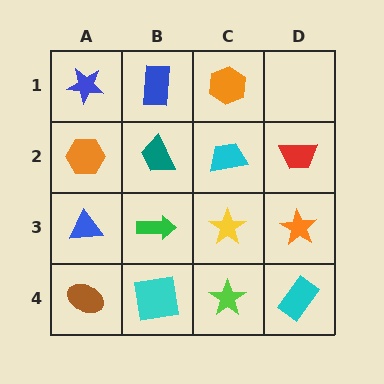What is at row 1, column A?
A blue star.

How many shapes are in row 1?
3 shapes.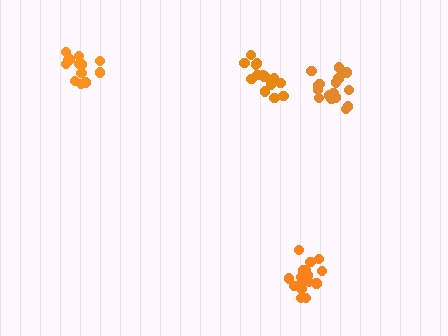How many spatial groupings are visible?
There are 4 spatial groupings.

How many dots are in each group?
Group 1: 17 dots, Group 2: 17 dots, Group 3: 13 dots, Group 4: 15 dots (62 total).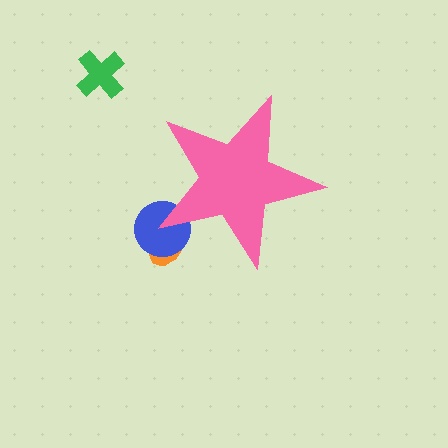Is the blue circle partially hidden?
Yes, the blue circle is partially hidden behind the pink star.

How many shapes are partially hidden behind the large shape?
2 shapes are partially hidden.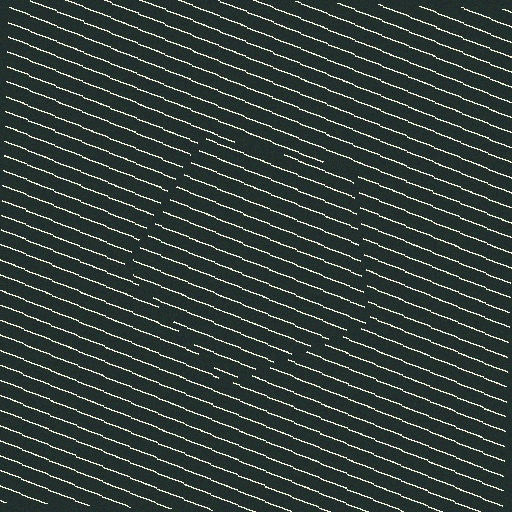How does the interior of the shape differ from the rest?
The interior of the shape contains the same grating, shifted by half a period — the contour is defined by the phase discontinuity where line-ends from the inner and outer gratings abut.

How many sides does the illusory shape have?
5 sides — the line-ends trace a pentagon.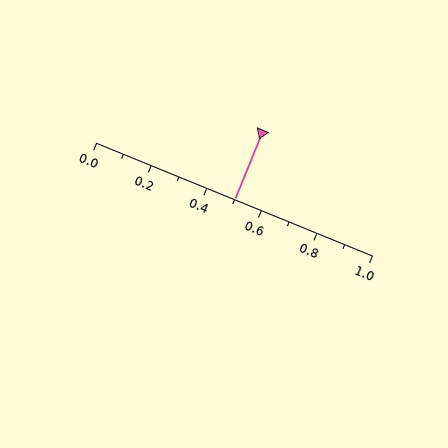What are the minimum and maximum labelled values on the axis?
The axis runs from 0.0 to 1.0.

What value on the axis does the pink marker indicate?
The marker indicates approximately 0.5.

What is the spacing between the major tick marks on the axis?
The major ticks are spaced 0.2 apart.